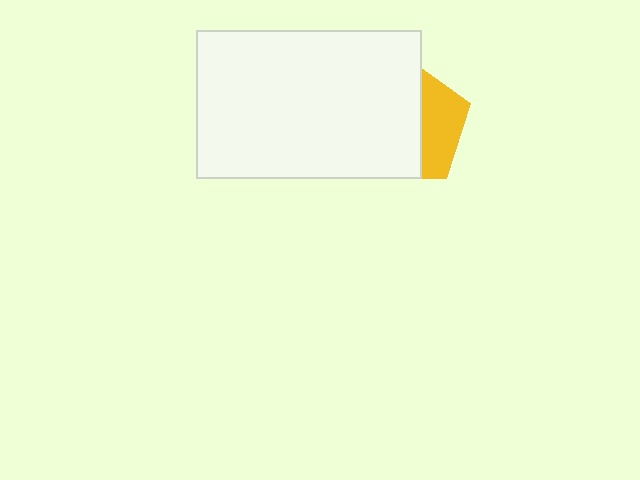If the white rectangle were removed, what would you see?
You would see the complete yellow pentagon.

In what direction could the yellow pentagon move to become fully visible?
The yellow pentagon could move right. That would shift it out from behind the white rectangle entirely.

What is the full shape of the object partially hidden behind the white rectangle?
The partially hidden object is a yellow pentagon.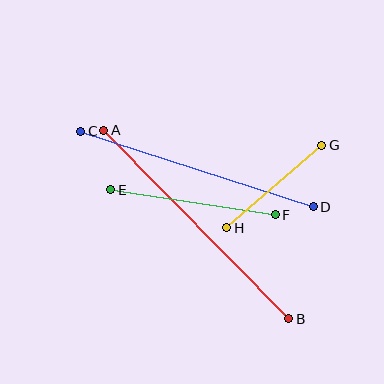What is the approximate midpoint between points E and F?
The midpoint is at approximately (193, 202) pixels.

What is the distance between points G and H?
The distance is approximately 126 pixels.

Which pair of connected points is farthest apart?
Points A and B are farthest apart.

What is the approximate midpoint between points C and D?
The midpoint is at approximately (197, 169) pixels.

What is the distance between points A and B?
The distance is approximately 264 pixels.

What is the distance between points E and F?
The distance is approximately 166 pixels.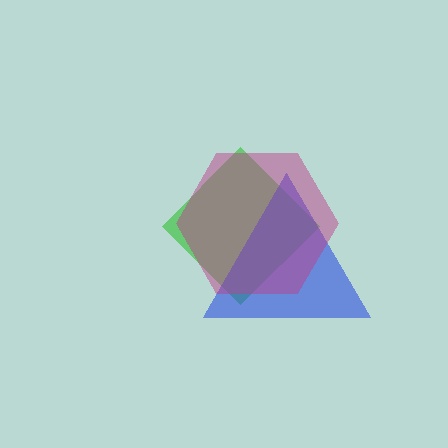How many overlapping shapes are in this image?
There are 3 overlapping shapes in the image.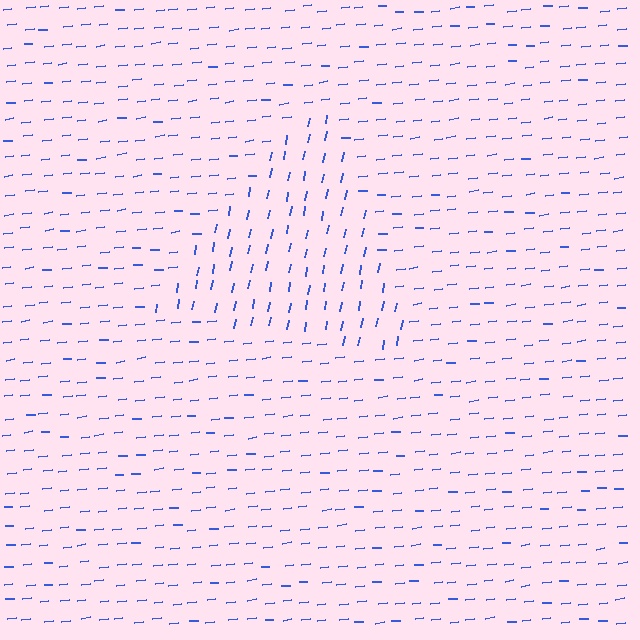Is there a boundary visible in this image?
Yes, there is a texture boundary formed by a change in line orientation.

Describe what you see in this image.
The image is filled with small blue line segments. A triangle region in the image has lines oriented differently from the surrounding lines, creating a visible texture boundary.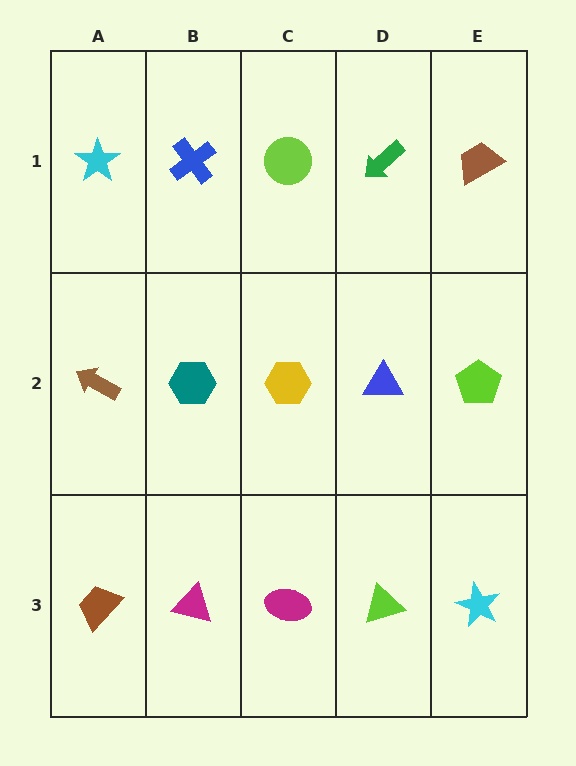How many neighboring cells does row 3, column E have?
2.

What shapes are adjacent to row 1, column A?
A brown arrow (row 2, column A), a blue cross (row 1, column B).